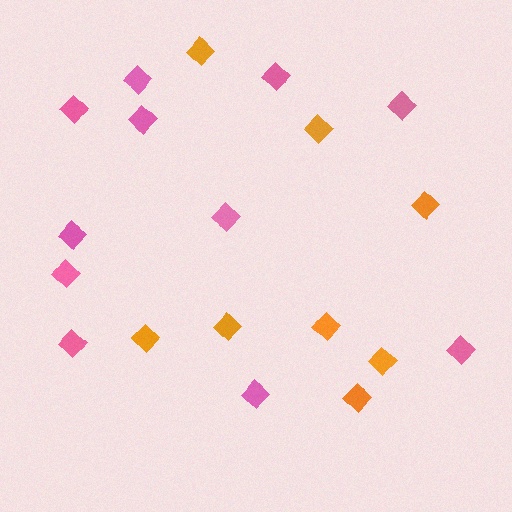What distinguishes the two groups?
There are 2 groups: one group of orange diamonds (8) and one group of pink diamonds (11).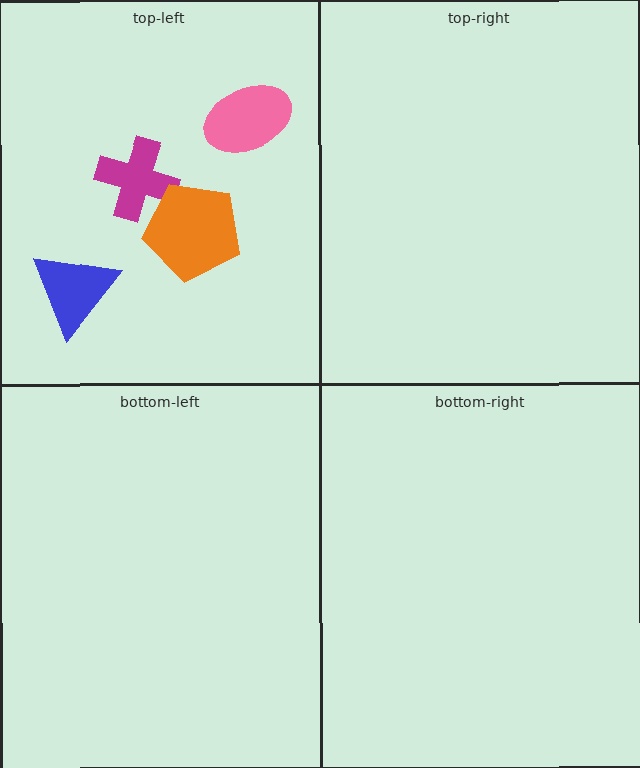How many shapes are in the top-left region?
4.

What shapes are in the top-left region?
The magenta cross, the pink ellipse, the orange pentagon, the blue triangle.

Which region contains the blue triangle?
The top-left region.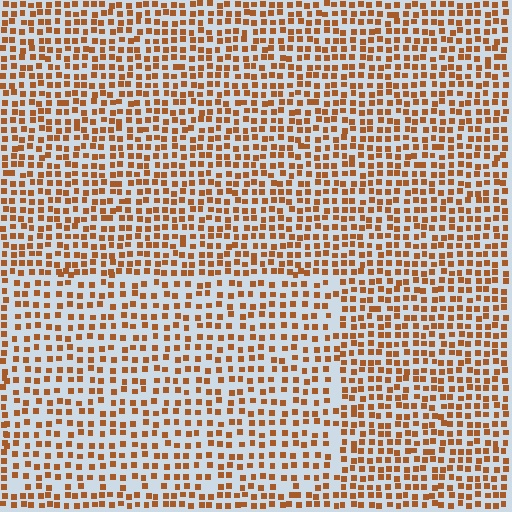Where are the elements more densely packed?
The elements are more densely packed outside the rectangle boundary.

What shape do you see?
I see a rectangle.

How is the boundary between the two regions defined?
The boundary is defined by a change in element density (approximately 1.4x ratio). All elements are the same color, size, and shape.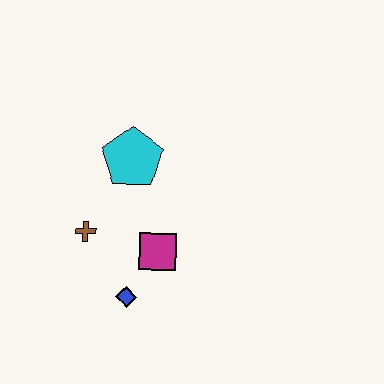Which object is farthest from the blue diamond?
The cyan pentagon is farthest from the blue diamond.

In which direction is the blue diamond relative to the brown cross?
The blue diamond is below the brown cross.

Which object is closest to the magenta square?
The blue diamond is closest to the magenta square.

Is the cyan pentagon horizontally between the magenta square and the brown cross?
Yes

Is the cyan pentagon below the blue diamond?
No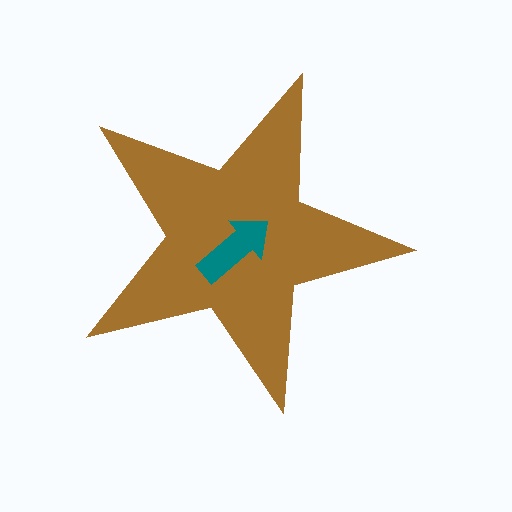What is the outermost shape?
The brown star.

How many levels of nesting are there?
2.